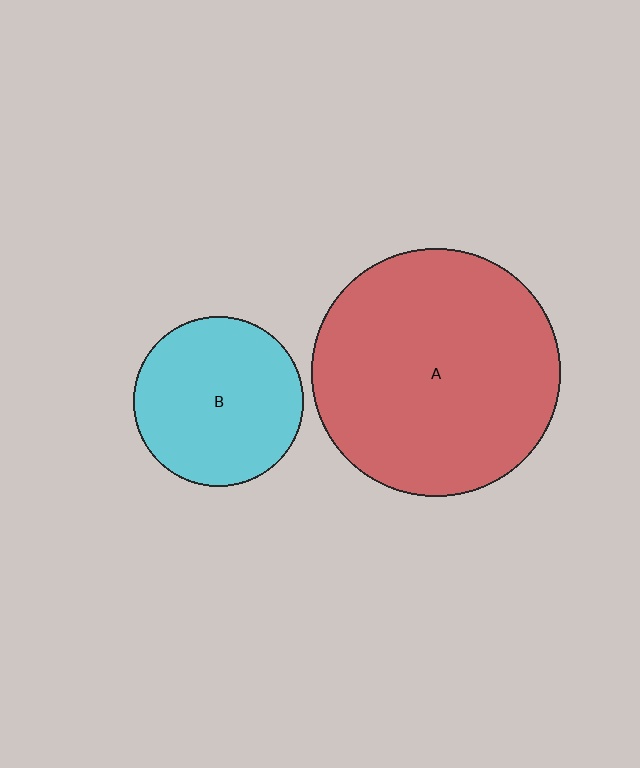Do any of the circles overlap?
No, none of the circles overlap.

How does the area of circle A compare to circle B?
Approximately 2.1 times.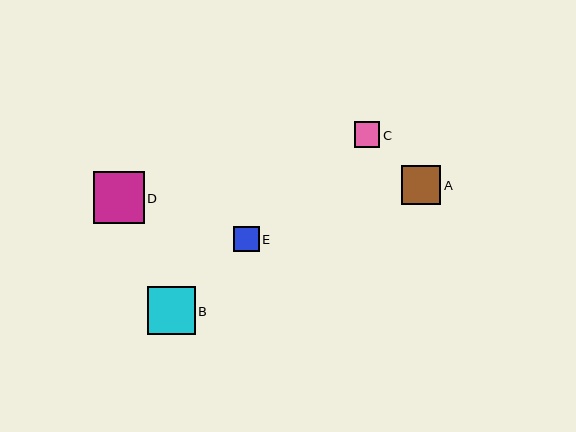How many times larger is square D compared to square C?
Square D is approximately 2.0 times the size of square C.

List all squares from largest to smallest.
From largest to smallest: D, B, A, C, E.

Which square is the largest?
Square D is the largest with a size of approximately 51 pixels.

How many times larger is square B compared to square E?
Square B is approximately 1.9 times the size of square E.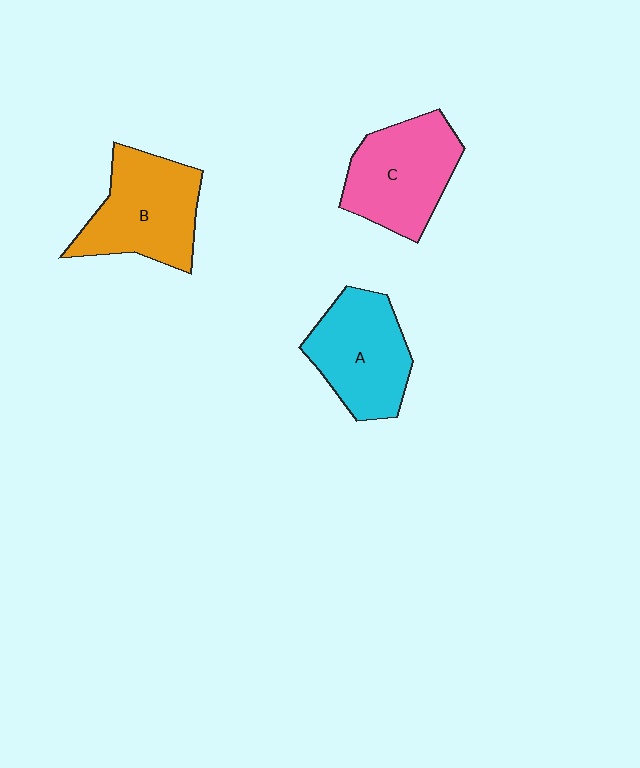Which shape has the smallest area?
Shape A (cyan).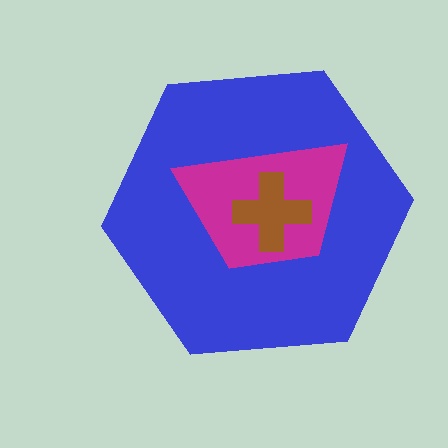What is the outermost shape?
The blue hexagon.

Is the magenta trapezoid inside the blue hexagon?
Yes.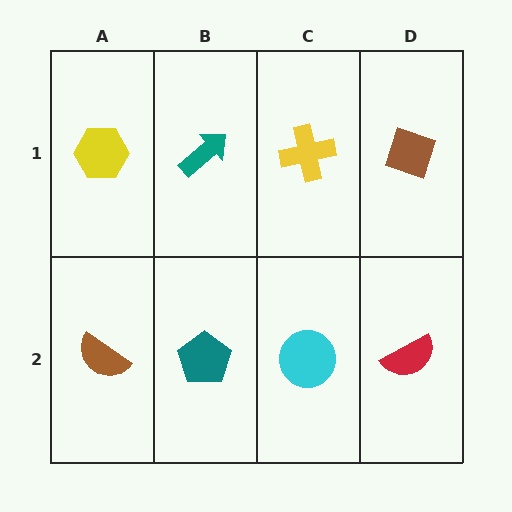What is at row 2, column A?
A brown semicircle.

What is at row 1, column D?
A brown diamond.